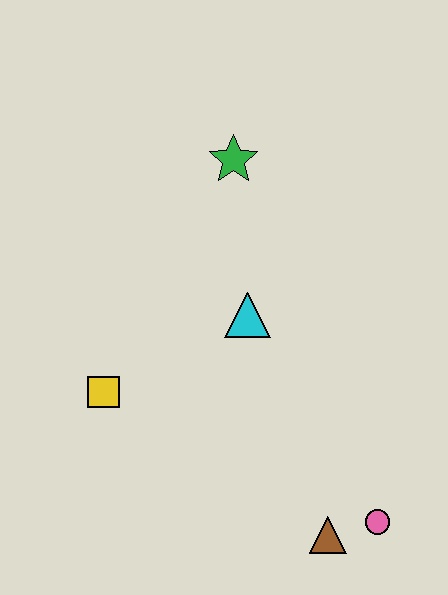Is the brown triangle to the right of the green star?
Yes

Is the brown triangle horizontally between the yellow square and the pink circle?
Yes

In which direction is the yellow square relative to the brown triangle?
The yellow square is to the left of the brown triangle.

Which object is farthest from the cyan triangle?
The pink circle is farthest from the cyan triangle.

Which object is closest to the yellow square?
The cyan triangle is closest to the yellow square.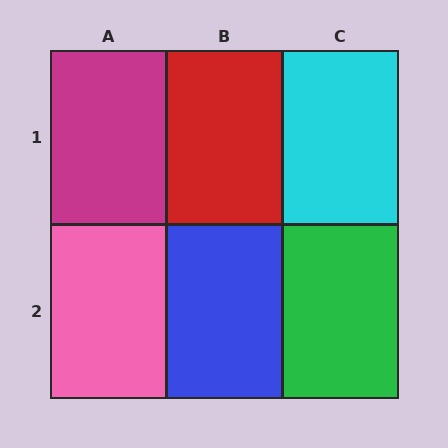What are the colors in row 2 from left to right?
Pink, blue, green.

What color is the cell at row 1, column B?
Red.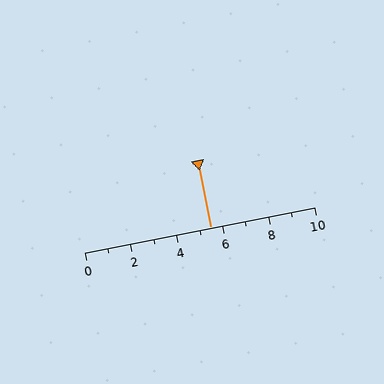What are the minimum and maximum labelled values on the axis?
The axis runs from 0 to 10.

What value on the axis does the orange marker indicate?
The marker indicates approximately 5.5.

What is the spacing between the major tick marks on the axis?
The major ticks are spaced 2 apart.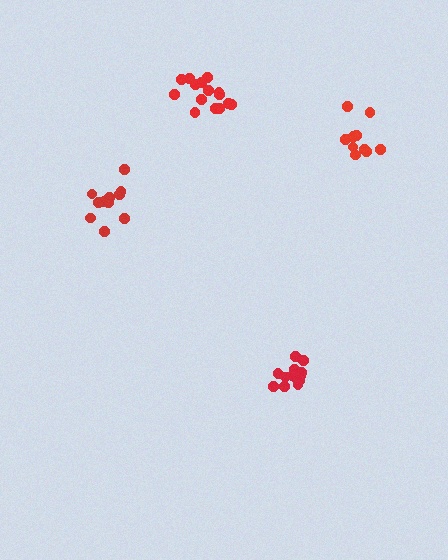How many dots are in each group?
Group 1: 11 dots, Group 2: 10 dots, Group 3: 14 dots, Group 4: 15 dots (50 total).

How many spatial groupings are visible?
There are 4 spatial groupings.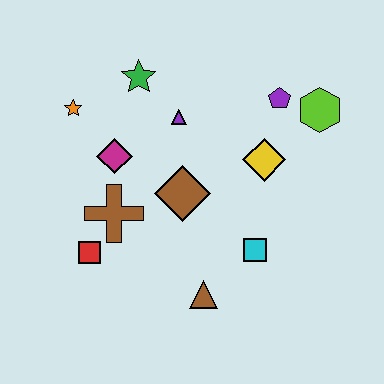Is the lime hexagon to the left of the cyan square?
No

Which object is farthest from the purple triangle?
The brown triangle is farthest from the purple triangle.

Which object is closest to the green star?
The purple triangle is closest to the green star.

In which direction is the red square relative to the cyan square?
The red square is to the left of the cyan square.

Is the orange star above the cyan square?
Yes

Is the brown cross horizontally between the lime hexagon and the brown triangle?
No